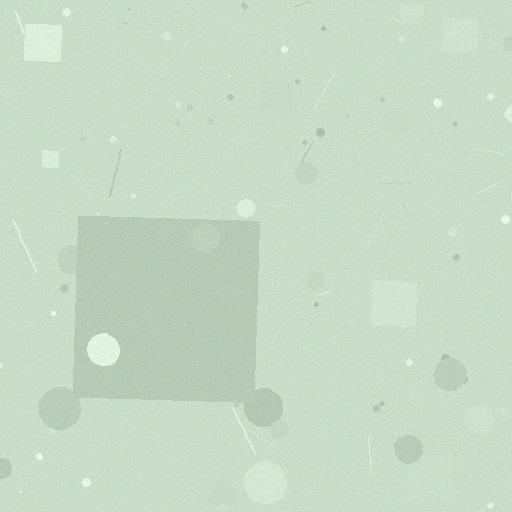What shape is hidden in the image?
A square is hidden in the image.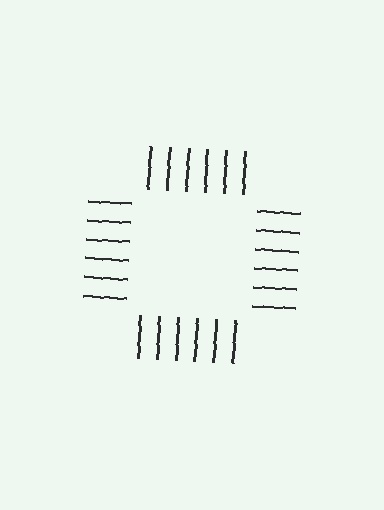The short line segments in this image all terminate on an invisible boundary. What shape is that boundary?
An illusory square — the line segments terminate on its edges but no continuous stroke is drawn.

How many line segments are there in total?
24 — 6 along each of the 4 edges.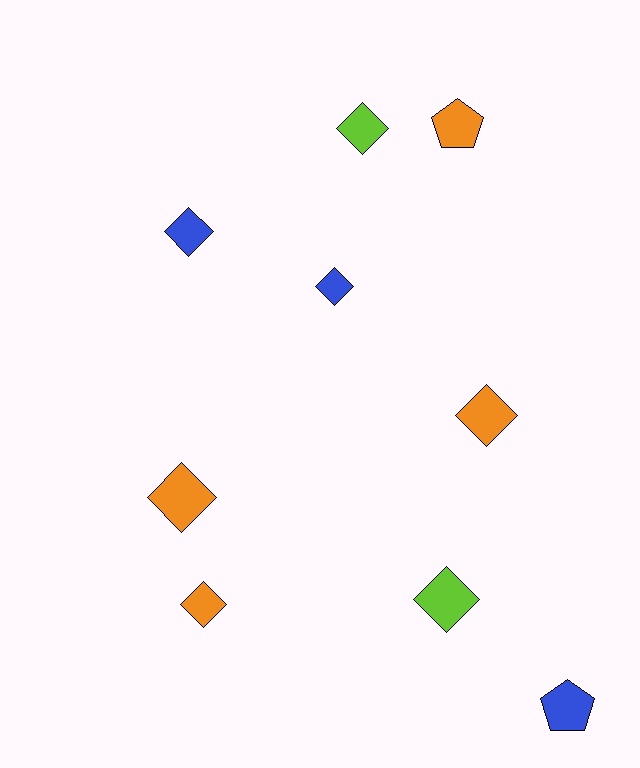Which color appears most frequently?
Orange, with 4 objects.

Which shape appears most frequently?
Diamond, with 7 objects.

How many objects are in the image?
There are 9 objects.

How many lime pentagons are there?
There are no lime pentagons.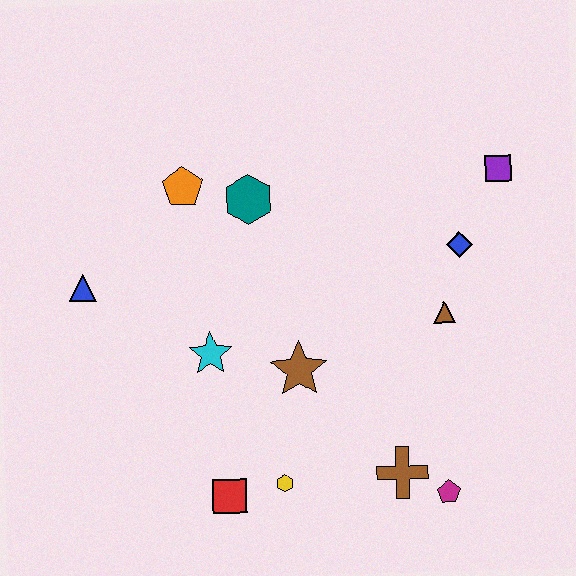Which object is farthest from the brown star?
The purple square is farthest from the brown star.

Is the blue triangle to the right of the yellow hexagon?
No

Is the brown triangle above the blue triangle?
No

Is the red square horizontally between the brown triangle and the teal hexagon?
No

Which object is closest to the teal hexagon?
The orange pentagon is closest to the teal hexagon.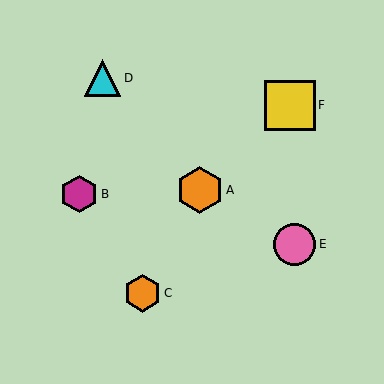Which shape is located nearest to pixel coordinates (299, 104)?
The yellow square (labeled F) at (290, 105) is nearest to that location.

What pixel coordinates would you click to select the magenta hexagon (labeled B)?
Click at (79, 194) to select the magenta hexagon B.